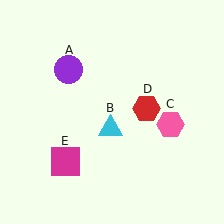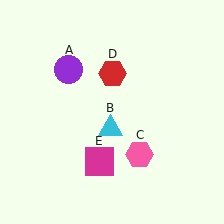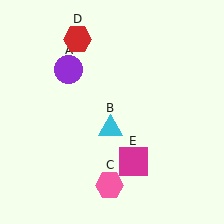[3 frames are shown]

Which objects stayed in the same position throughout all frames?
Purple circle (object A) and cyan triangle (object B) remained stationary.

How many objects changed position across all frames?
3 objects changed position: pink hexagon (object C), red hexagon (object D), magenta square (object E).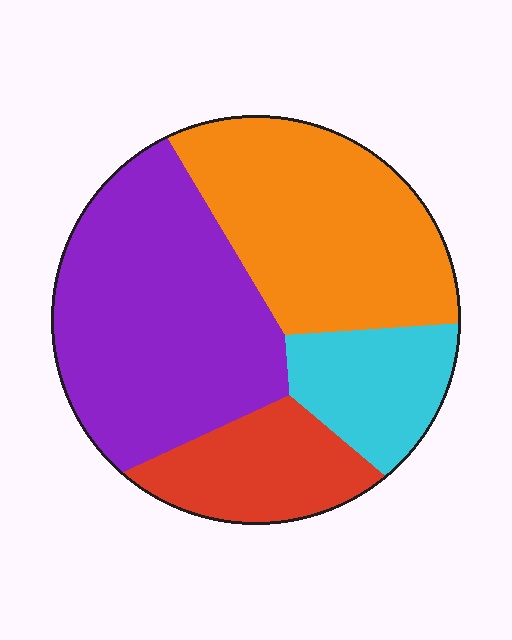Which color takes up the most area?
Purple, at roughly 40%.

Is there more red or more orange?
Orange.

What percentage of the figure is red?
Red covers roughly 15% of the figure.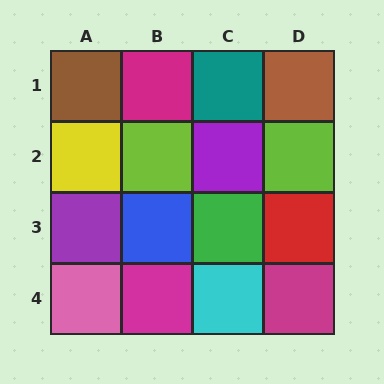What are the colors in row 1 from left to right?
Brown, magenta, teal, brown.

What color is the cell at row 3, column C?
Green.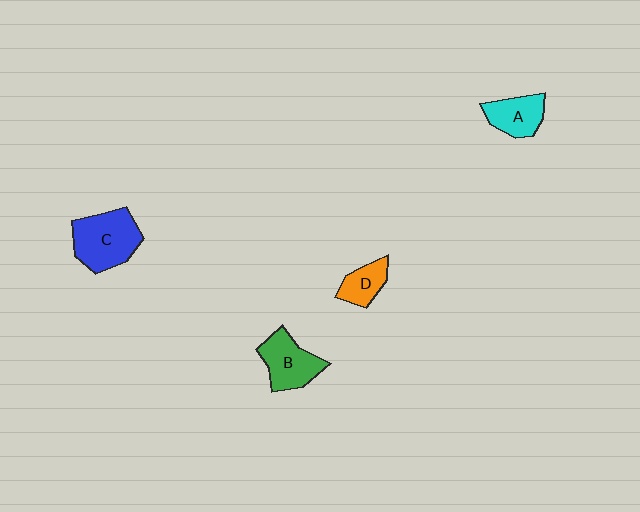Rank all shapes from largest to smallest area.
From largest to smallest: C (blue), B (green), A (cyan), D (orange).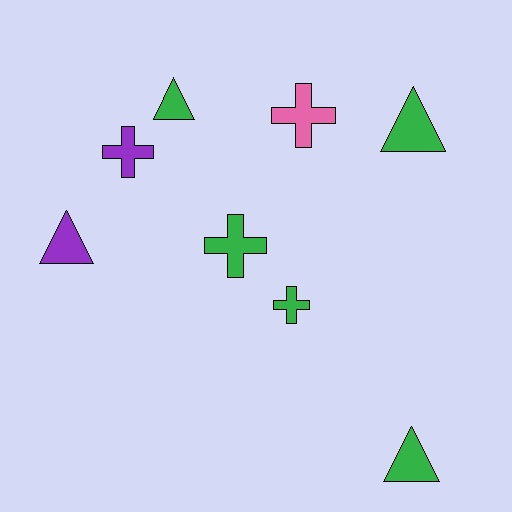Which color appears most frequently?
Green, with 5 objects.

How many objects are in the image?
There are 8 objects.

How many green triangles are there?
There are 3 green triangles.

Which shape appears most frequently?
Cross, with 4 objects.